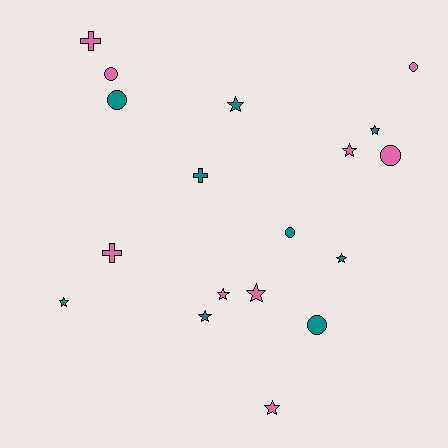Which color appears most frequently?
Pink, with 9 objects.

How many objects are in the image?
There are 18 objects.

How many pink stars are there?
There are 4 pink stars.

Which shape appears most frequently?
Star, with 9 objects.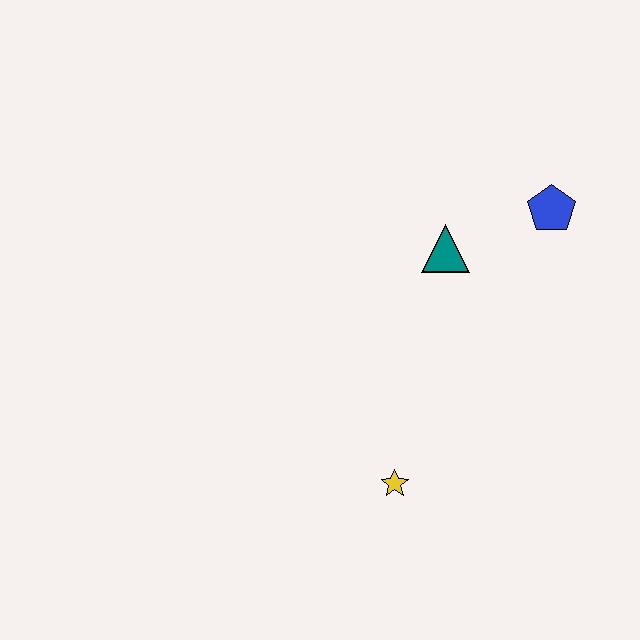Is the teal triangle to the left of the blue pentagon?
Yes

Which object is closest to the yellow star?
The teal triangle is closest to the yellow star.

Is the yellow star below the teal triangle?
Yes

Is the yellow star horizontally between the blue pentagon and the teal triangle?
No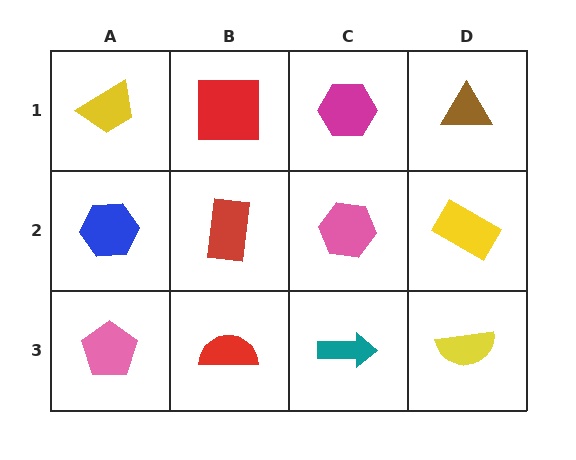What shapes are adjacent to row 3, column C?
A pink hexagon (row 2, column C), a red semicircle (row 3, column B), a yellow semicircle (row 3, column D).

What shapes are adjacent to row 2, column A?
A yellow trapezoid (row 1, column A), a pink pentagon (row 3, column A), a red rectangle (row 2, column B).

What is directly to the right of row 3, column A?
A red semicircle.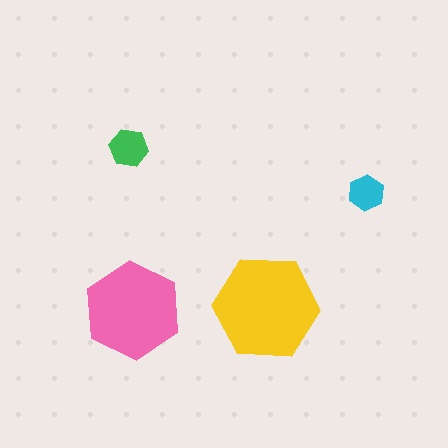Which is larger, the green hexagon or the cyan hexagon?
The green one.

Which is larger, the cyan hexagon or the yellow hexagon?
The yellow one.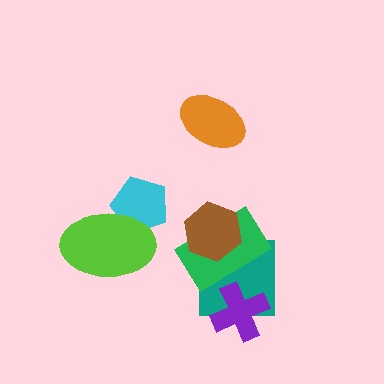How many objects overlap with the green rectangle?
2 objects overlap with the green rectangle.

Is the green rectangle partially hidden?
Yes, it is partially covered by another shape.